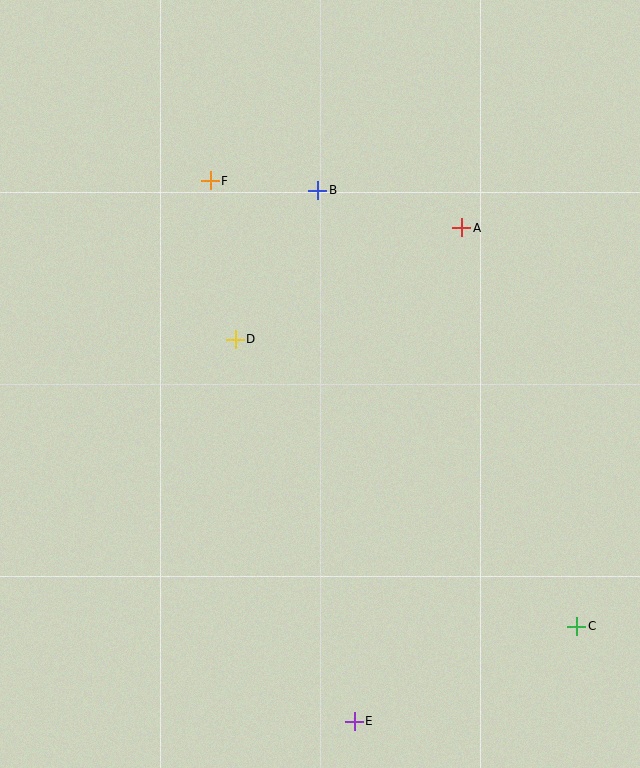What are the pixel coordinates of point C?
Point C is at (577, 626).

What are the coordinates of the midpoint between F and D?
The midpoint between F and D is at (223, 260).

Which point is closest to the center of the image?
Point D at (235, 339) is closest to the center.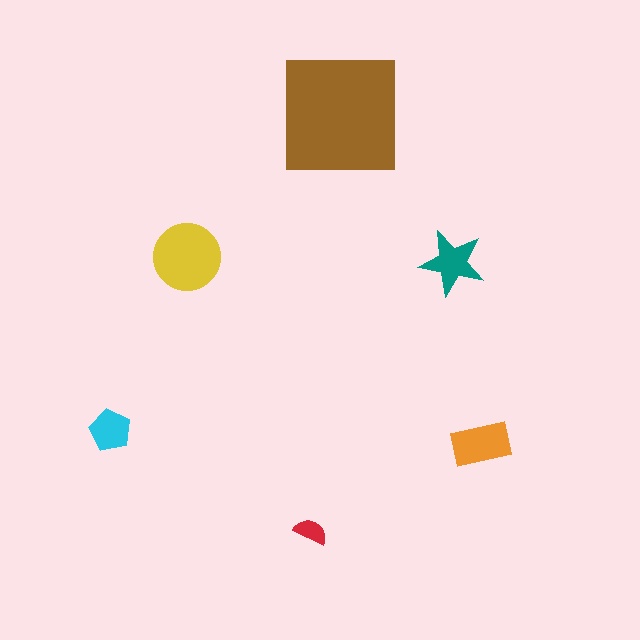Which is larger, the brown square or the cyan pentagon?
The brown square.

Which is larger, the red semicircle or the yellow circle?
The yellow circle.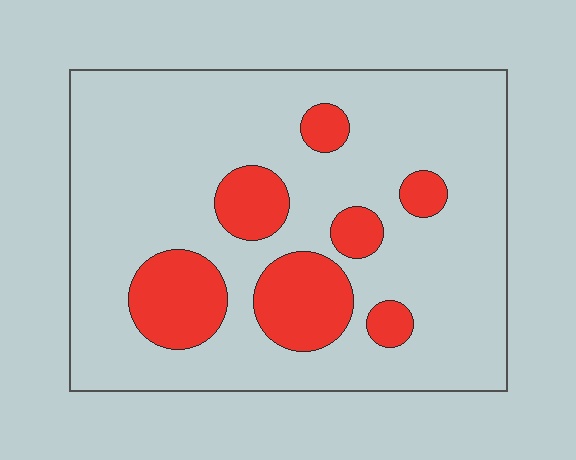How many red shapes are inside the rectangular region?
7.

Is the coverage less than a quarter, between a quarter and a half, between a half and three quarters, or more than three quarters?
Less than a quarter.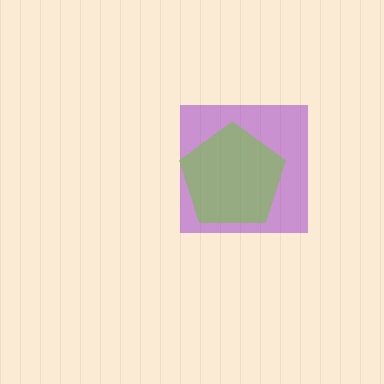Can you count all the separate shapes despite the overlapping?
Yes, there are 2 separate shapes.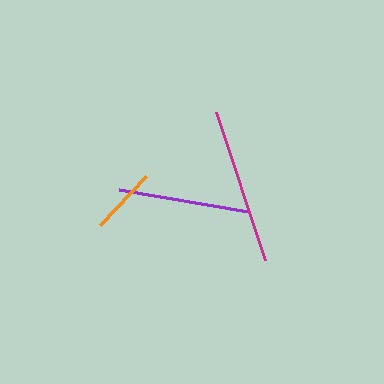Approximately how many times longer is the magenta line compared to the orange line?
The magenta line is approximately 2.3 times the length of the orange line.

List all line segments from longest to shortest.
From longest to shortest: magenta, purple, orange.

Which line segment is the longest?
The magenta line is the longest at approximately 156 pixels.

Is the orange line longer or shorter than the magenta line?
The magenta line is longer than the orange line.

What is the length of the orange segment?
The orange segment is approximately 68 pixels long.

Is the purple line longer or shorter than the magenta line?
The magenta line is longer than the purple line.